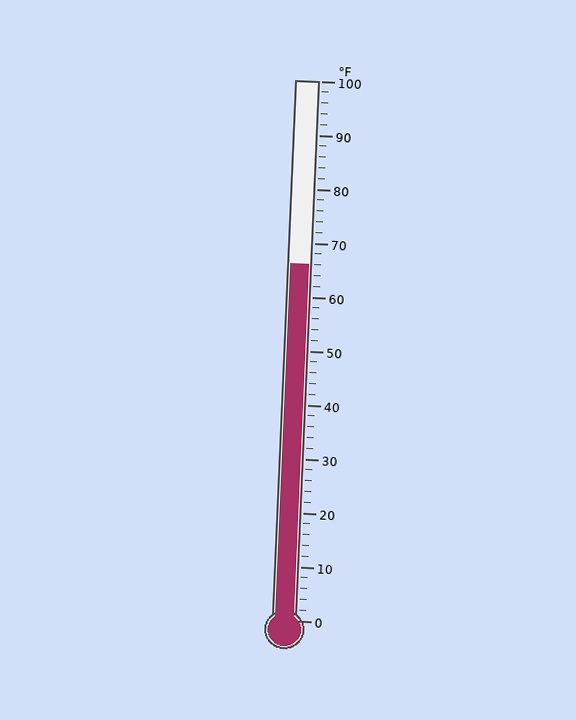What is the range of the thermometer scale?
The thermometer scale ranges from 0°F to 100°F.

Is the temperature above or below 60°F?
The temperature is above 60°F.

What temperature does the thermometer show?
The thermometer shows approximately 66°F.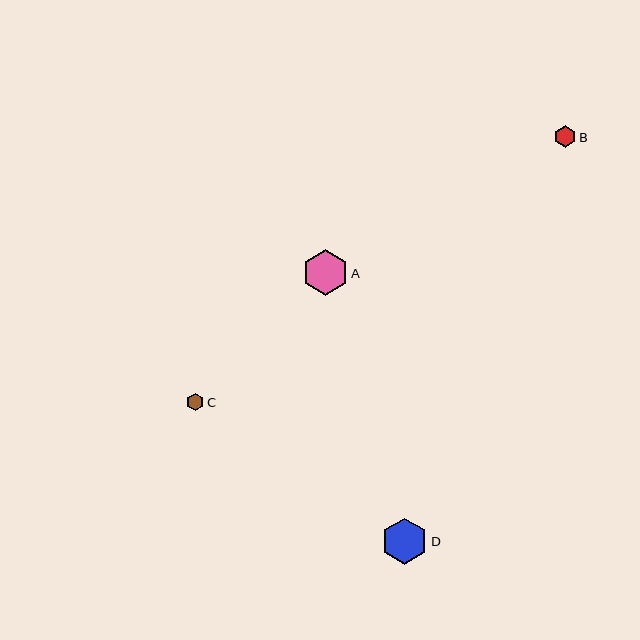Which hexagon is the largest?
Hexagon D is the largest with a size of approximately 46 pixels.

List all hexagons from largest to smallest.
From largest to smallest: D, A, B, C.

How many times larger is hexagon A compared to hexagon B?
Hexagon A is approximately 2.1 times the size of hexagon B.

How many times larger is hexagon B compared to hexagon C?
Hexagon B is approximately 1.3 times the size of hexagon C.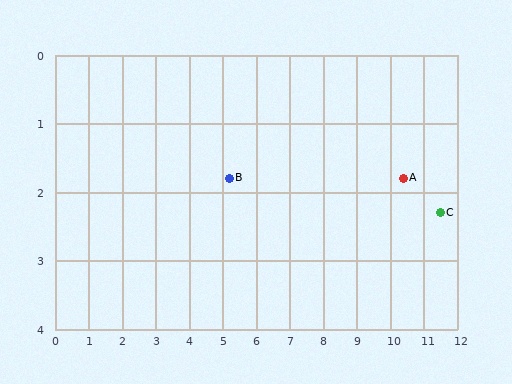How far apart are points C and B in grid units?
Points C and B are about 6.3 grid units apart.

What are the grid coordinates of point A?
Point A is at approximately (10.4, 1.8).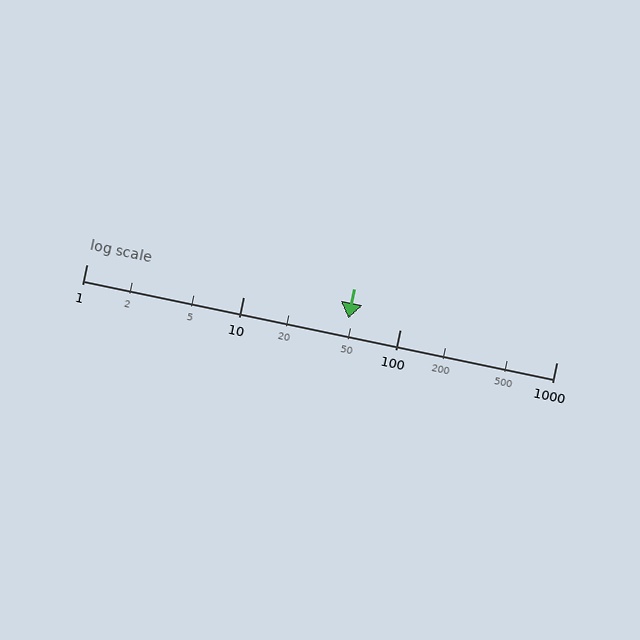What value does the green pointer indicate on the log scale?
The pointer indicates approximately 47.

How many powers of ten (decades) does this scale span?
The scale spans 3 decades, from 1 to 1000.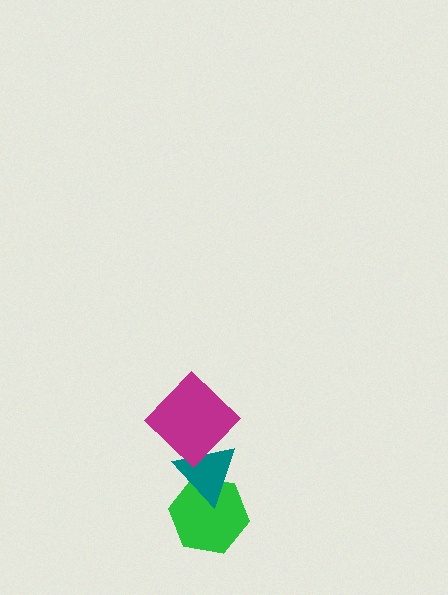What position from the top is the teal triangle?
The teal triangle is 2nd from the top.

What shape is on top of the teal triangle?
The magenta diamond is on top of the teal triangle.